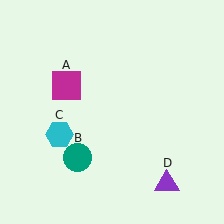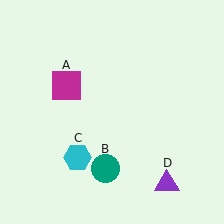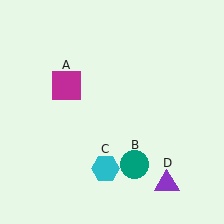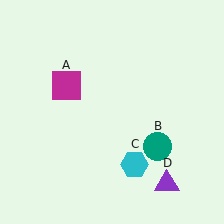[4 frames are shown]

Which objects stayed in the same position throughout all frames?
Magenta square (object A) and purple triangle (object D) remained stationary.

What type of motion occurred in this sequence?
The teal circle (object B), cyan hexagon (object C) rotated counterclockwise around the center of the scene.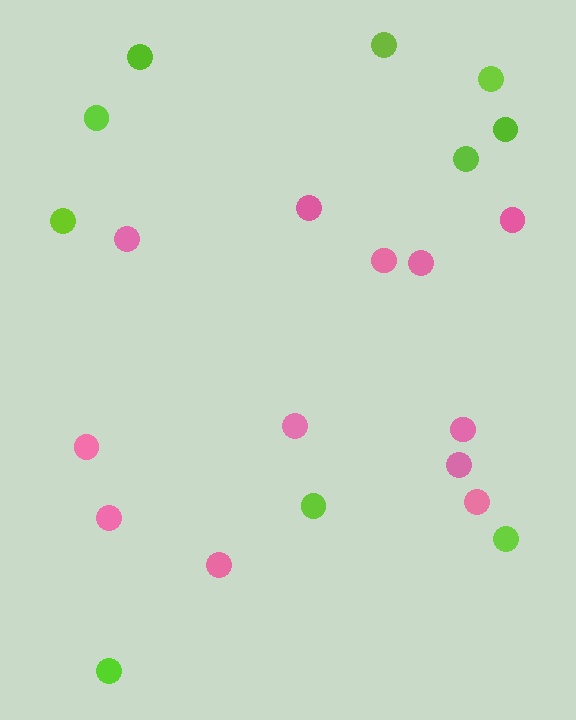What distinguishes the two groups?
There are 2 groups: one group of lime circles (10) and one group of pink circles (12).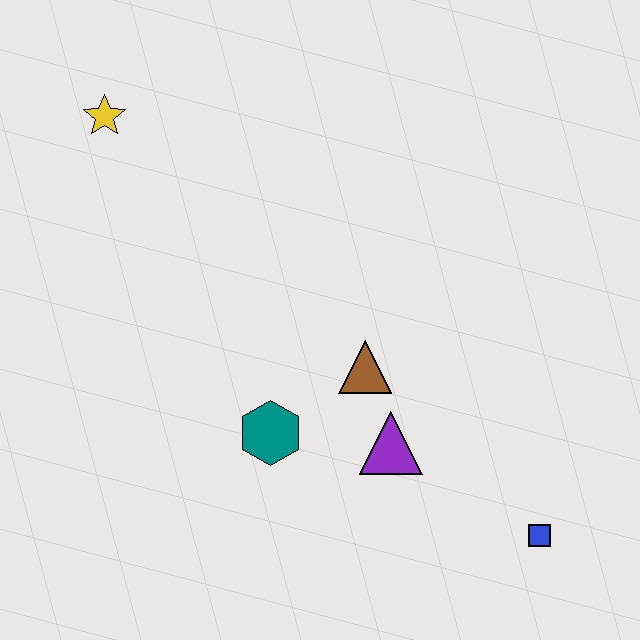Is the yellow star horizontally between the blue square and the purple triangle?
No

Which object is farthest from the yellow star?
The blue square is farthest from the yellow star.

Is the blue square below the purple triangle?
Yes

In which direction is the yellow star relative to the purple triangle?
The yellow star is above the purple triangle.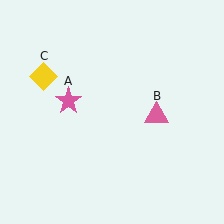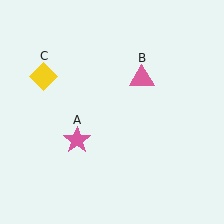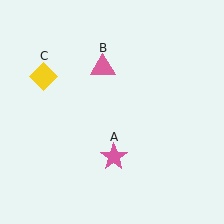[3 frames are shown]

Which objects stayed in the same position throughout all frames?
Yellow diamond (object C) remained stationary.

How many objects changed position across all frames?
2 objects changed position: pink star (object A), pink triangle (object B).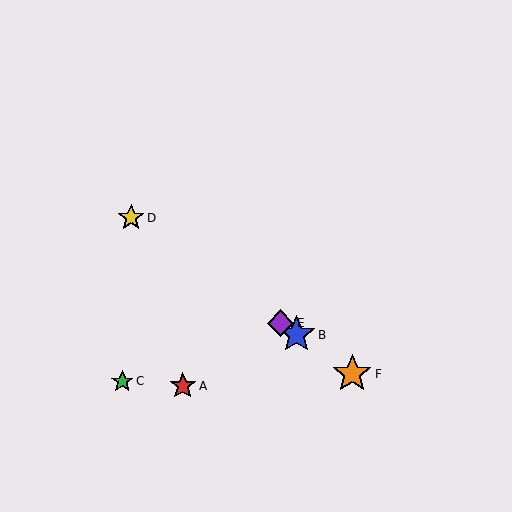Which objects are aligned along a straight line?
Objects B, D, E, F are aligned along a straight line.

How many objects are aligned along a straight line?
4 objects (B, D, E, F) are aligned along a straight line.